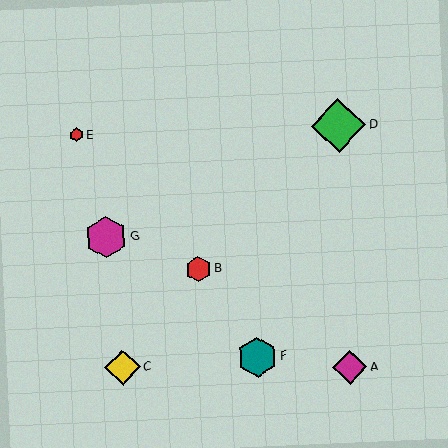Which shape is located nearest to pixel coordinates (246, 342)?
The teal hexagon (labeled F) at (257, 357) is nearest to that location.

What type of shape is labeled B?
Shape B is a red hexagon.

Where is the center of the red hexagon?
The center of the red hexagon is at (77, 135).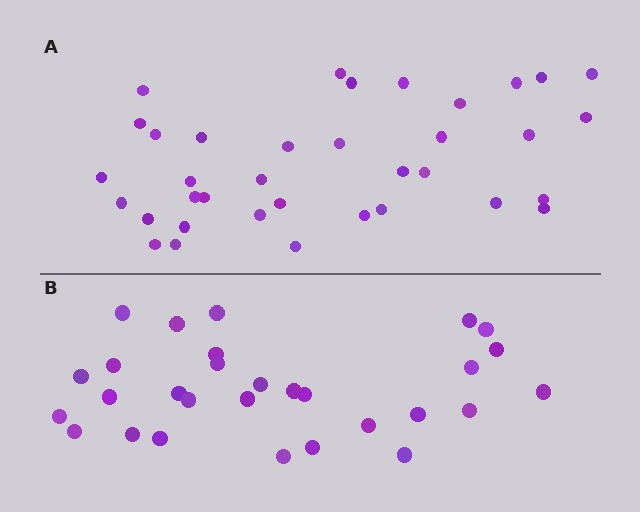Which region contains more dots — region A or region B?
Region A (the top region) has more dots.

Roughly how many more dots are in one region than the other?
Region A has roughly 8 or so more dots than region B.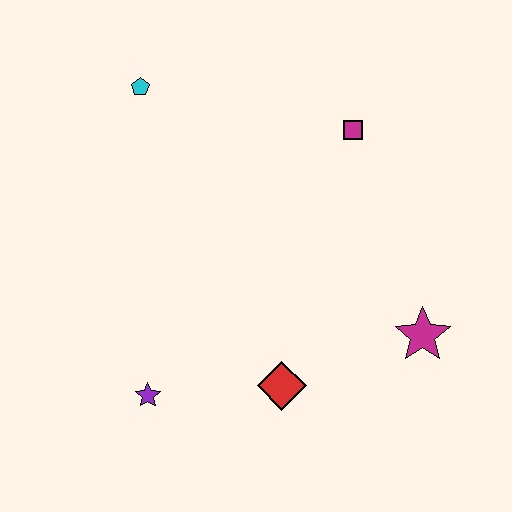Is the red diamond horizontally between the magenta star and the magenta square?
No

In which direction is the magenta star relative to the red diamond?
The magenta star is to the right of the red diamond.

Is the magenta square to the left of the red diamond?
No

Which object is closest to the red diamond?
The purple star is closest to the red diamond.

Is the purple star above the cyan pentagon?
No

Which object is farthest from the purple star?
The magenta square is farthest from the purple star.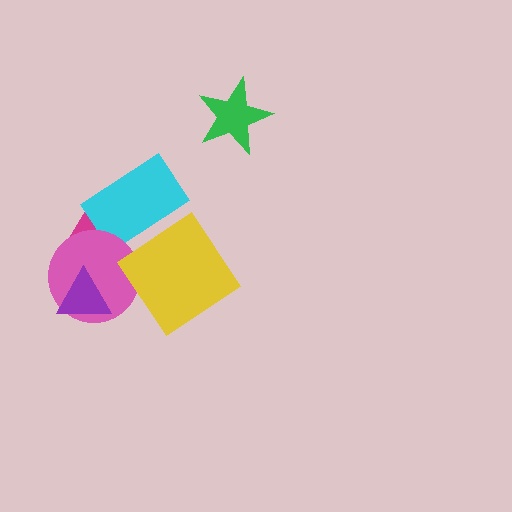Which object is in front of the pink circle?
The purple triangle is in front of the pink circle.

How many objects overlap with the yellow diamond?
0 objects overlap with the yellow diamond.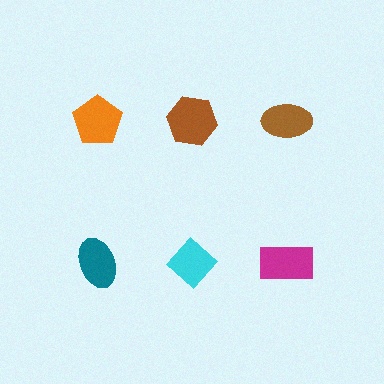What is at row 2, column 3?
A magenta rectangle.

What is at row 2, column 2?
A cyan diamond.